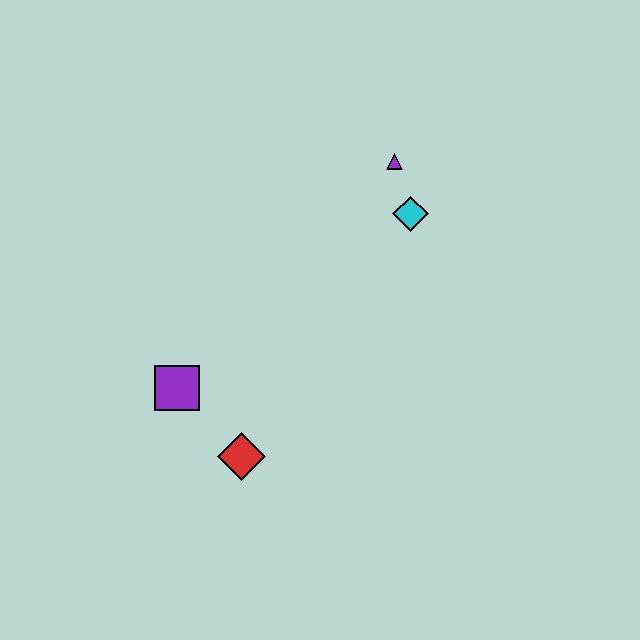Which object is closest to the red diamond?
The purple square is closest to the red diamond.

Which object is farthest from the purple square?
The purple triangle is farthest from the purple square.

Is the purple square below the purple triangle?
Yes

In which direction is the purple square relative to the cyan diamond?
The purple square is to the left of the cyan diamond.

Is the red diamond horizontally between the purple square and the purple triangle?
Yes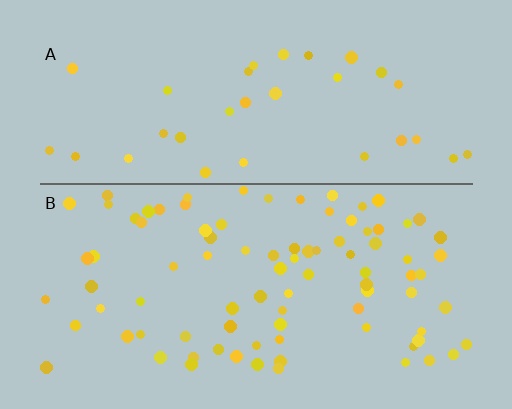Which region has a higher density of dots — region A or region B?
B (the bottom).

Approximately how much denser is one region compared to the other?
Approximately 2.6× — region B over region A.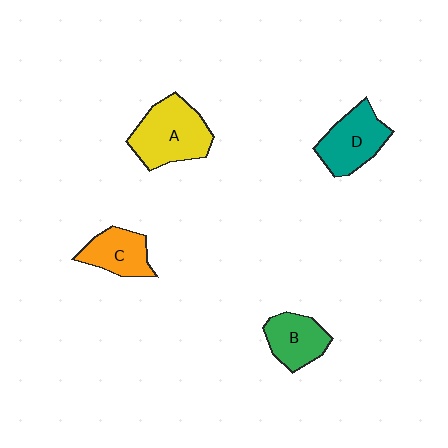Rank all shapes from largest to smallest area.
From largest to smallest: A (yellow), D (teal), B (green), C (orange).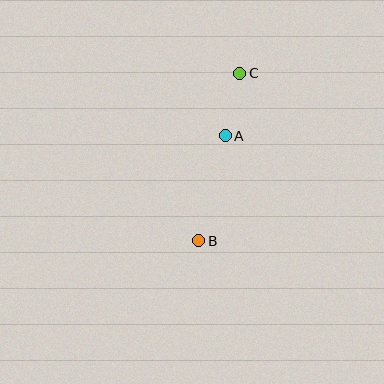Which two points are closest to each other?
Points A and C are closest to each other.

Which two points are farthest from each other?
Points B and C are farthest from each other.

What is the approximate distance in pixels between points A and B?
The distance between A and B is approximately 108 pixels.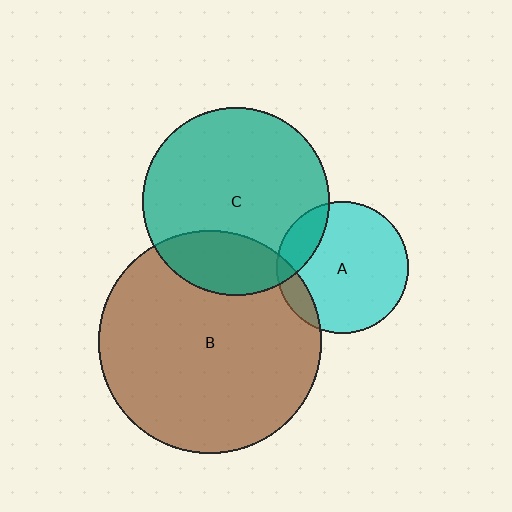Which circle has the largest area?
Circle B (brown).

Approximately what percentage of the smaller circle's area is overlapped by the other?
Approximately 10%.